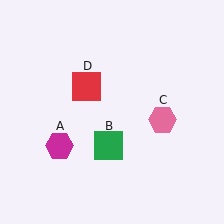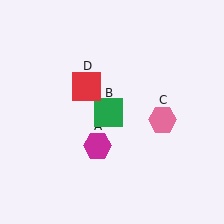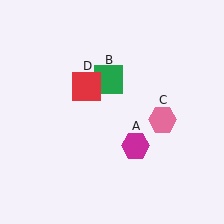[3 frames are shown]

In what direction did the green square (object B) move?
The green square (object B) moved up.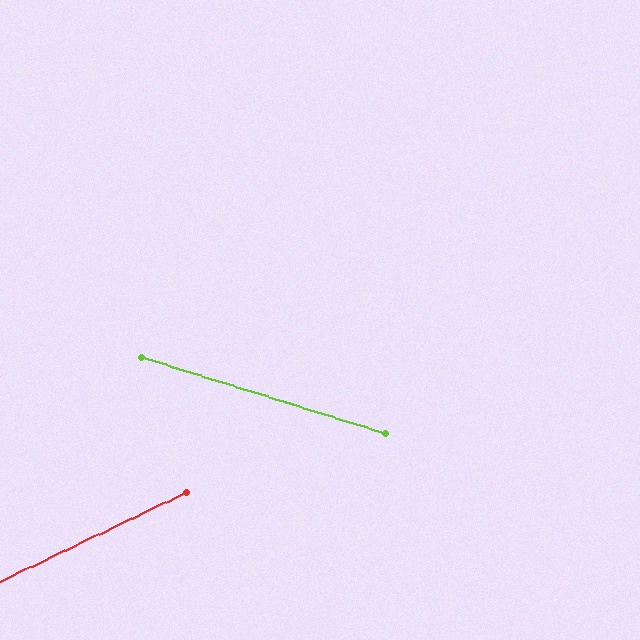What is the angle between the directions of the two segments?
Approximately 43 degrees.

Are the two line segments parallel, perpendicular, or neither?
Neither parallel nor perpendicular — they differ by about 43°.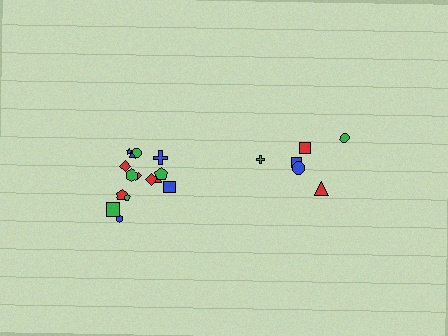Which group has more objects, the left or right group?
The left group.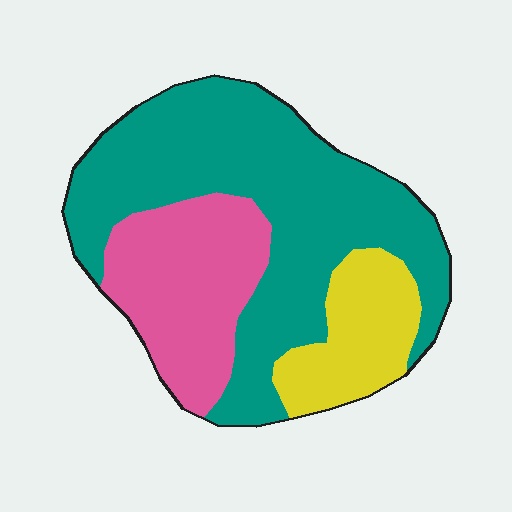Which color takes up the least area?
Yellow, at roughly 15%.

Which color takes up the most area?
Teal, at roughly 60%.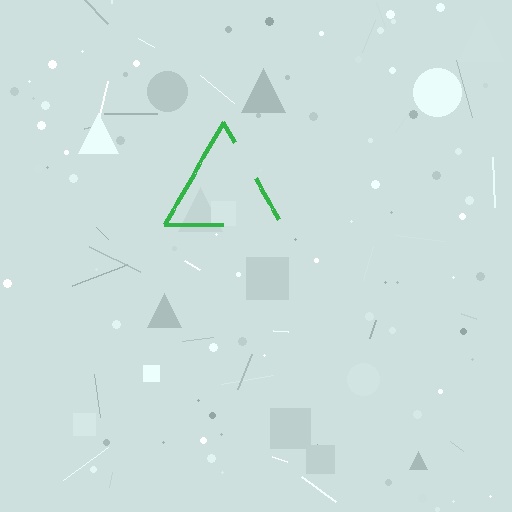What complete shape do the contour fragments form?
The contour fragments form a triangle.